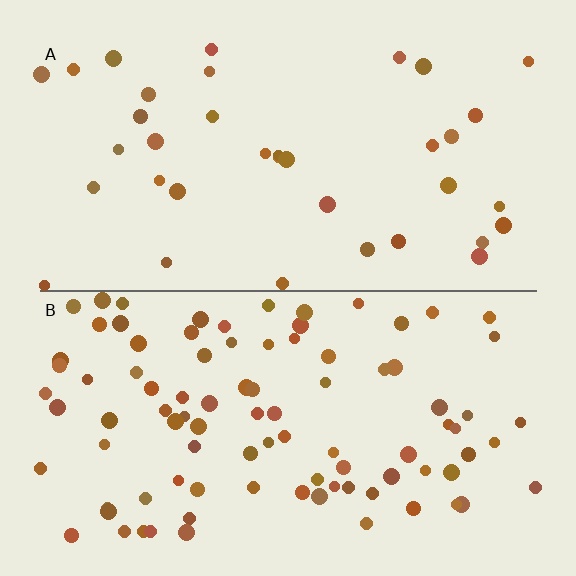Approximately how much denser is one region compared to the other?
Approximately 2.6× — region B over region A.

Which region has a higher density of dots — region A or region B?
B (the bottom).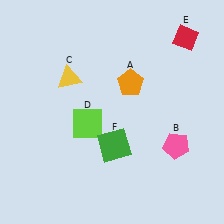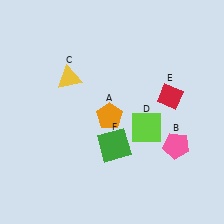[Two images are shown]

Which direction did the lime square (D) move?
The lime square (D) moved right.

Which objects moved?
The objects that moved are: the orange pentagon (A), the lime square (D), the red diamond (E).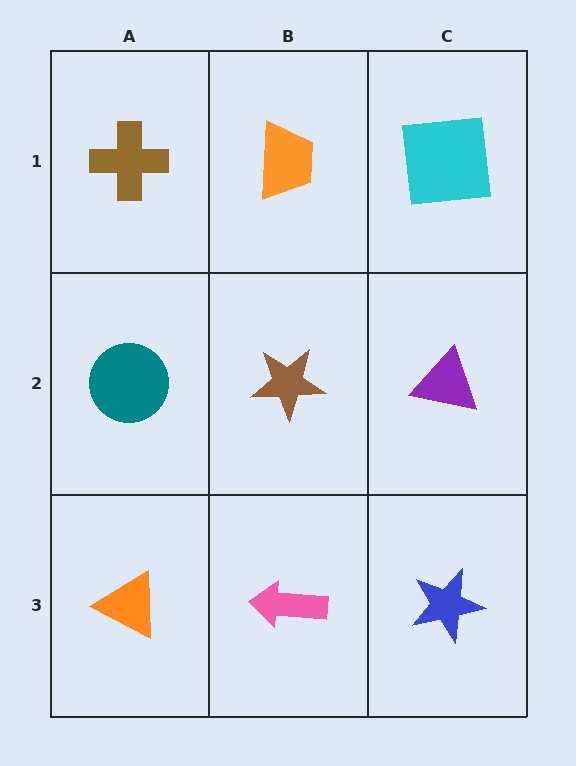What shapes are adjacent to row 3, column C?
A purple triangle (row 2, column C), a pink arrow (row 3, column B).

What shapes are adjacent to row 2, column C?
A cyan square (row 1, column C), a blue star (row 3, column C), a brown star (row 2, column B).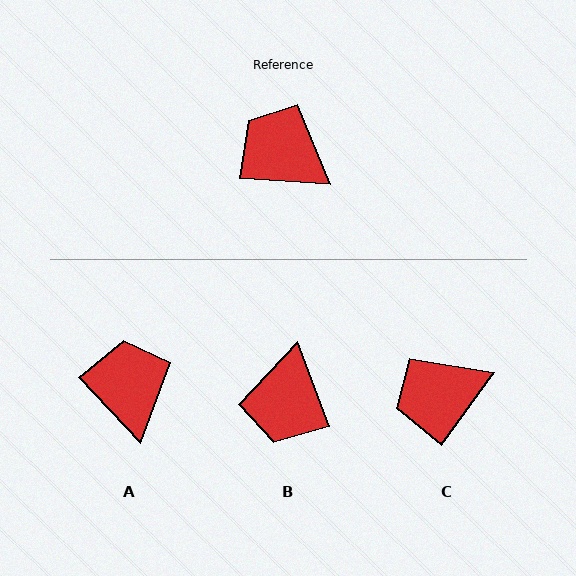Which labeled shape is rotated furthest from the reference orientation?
B, about 114 degrees away.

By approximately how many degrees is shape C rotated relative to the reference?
Approximately 58 degrees counter-clockwise.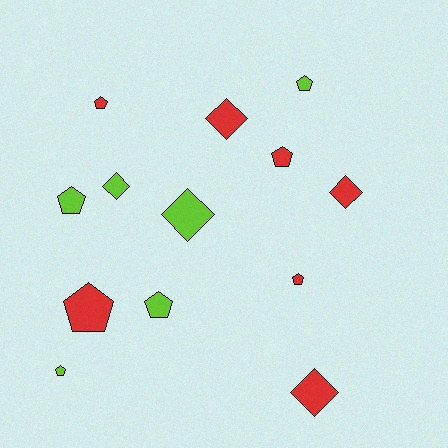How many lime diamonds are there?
There are 2 lime diamonds.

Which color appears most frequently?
Red, with 7 objects.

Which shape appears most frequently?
Pentagon, with 8 objects.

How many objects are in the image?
There are 13 objects.